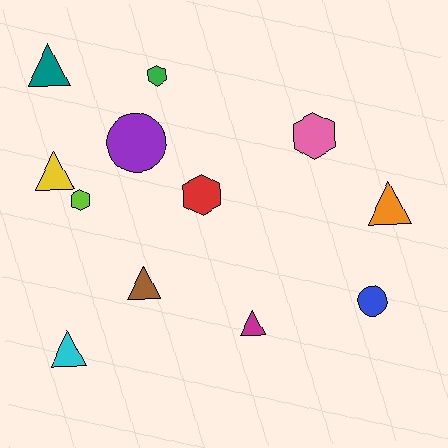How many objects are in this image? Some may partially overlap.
There are 12 objects.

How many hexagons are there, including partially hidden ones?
There are 4 hexagons.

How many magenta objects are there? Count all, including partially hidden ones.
There is 1 magenta object.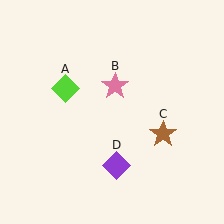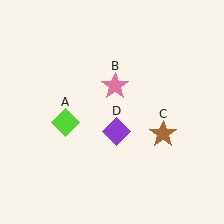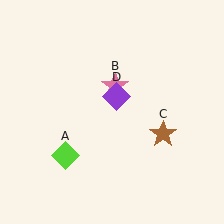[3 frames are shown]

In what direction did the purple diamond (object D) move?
The purple diamond (object D) moved up.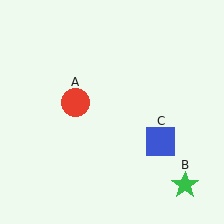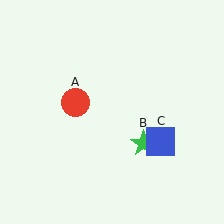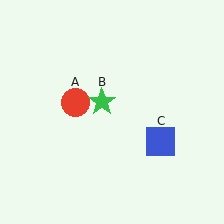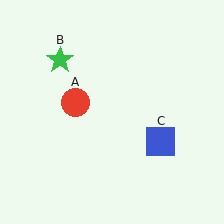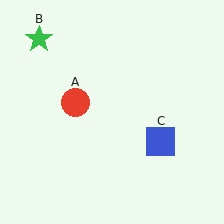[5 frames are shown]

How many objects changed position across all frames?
1 object changed position: green star (object B).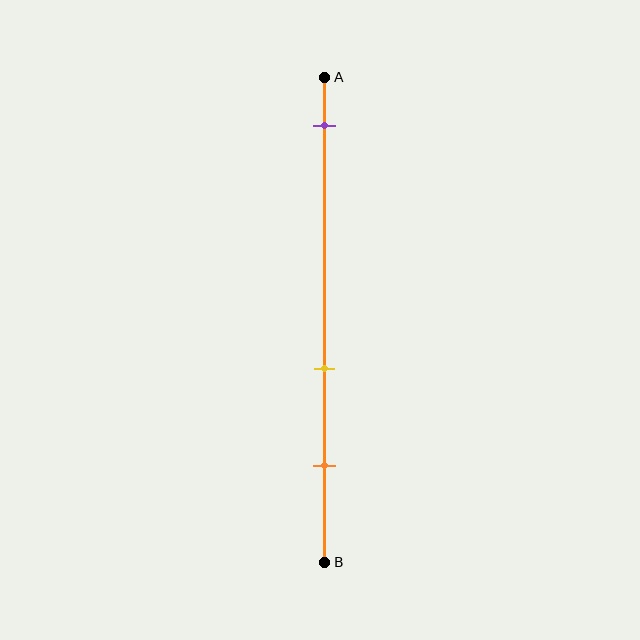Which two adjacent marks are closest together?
The yellow and orange marks are the closest adjacent pair.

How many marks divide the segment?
There are 3 marks dividing the segment.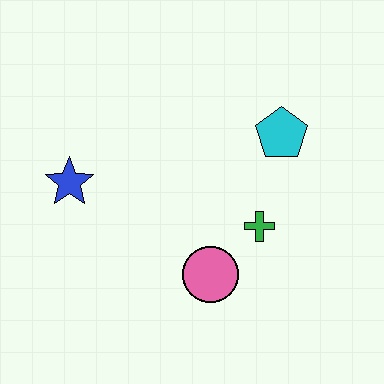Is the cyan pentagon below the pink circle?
No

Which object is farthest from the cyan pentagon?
The blue star is farthest from the cyan pentagon.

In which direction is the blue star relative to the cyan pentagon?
The blue star is to the left of the cyan pentagon.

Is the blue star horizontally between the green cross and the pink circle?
No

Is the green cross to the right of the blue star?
Yes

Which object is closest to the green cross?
The pink circle is closest to the green cross.